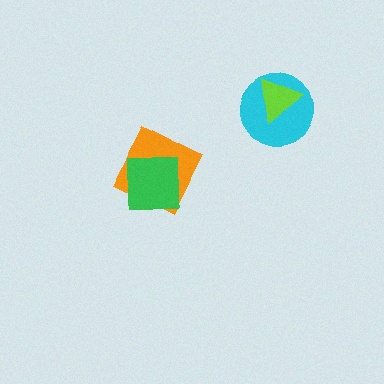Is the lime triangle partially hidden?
No, no other shape covers it.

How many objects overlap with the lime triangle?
1 object overlaps with the lime triangle.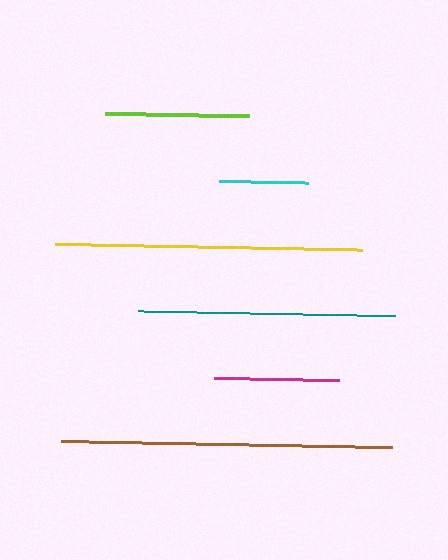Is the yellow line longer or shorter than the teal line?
The yellow line is longer than the teal line.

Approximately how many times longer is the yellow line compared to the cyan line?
The yellow line is approximately 3.4 times the length of the cyan line.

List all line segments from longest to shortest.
From longest to shortest: brown, yellow, teal, lime, magenta, cyan.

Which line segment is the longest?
The brown line is the longest at approximately 331 pixels.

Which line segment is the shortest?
The cyan line is the shortest at approximately 89 pixels.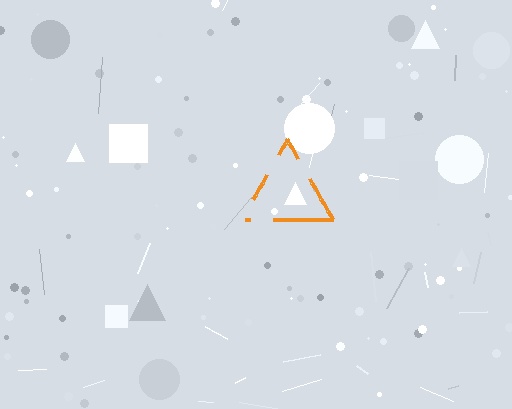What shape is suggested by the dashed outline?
The dashed outline suggests a triangle.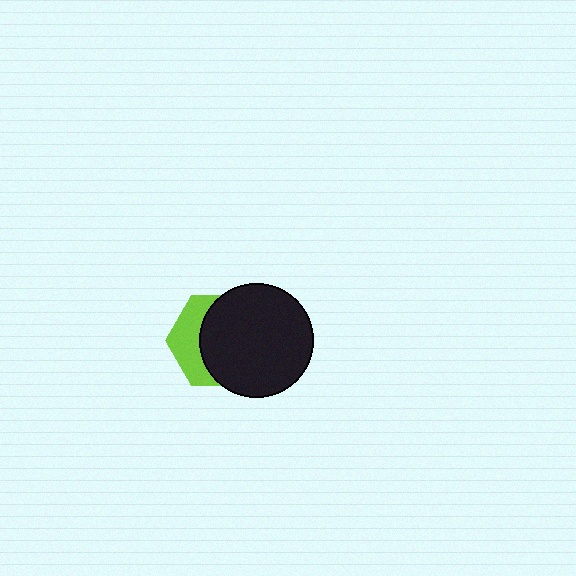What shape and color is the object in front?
The object in front is a black circle.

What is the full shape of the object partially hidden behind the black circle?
The partially hidden object is a lime hexagon.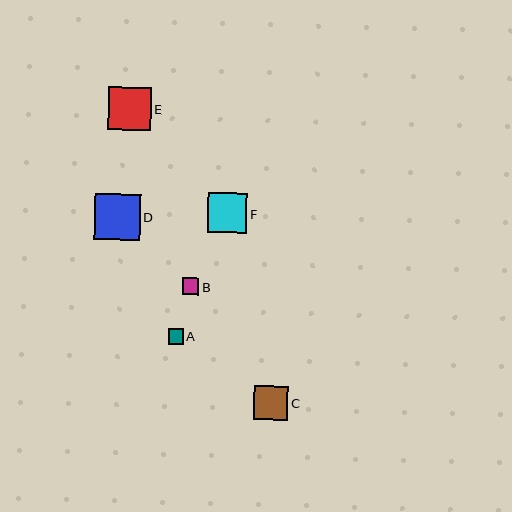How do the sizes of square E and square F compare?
Square E and square F are approximately the same size.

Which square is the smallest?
Square A is the smallest with a size of approximately 15 pixels.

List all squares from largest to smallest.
From largest to smallest: D, E, F, C, B, A.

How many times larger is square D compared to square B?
Square D is approximately 2.8 times the size of square B.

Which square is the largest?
Square D is the largest with a size of approximately 46 pixels.